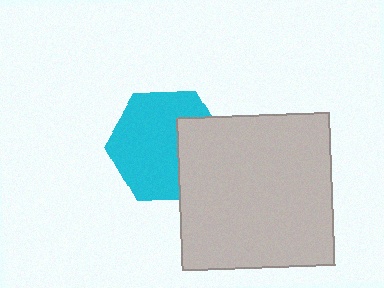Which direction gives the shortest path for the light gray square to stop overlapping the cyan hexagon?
Moving right gives the shortest separation.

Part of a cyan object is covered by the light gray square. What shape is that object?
It is a hexagon.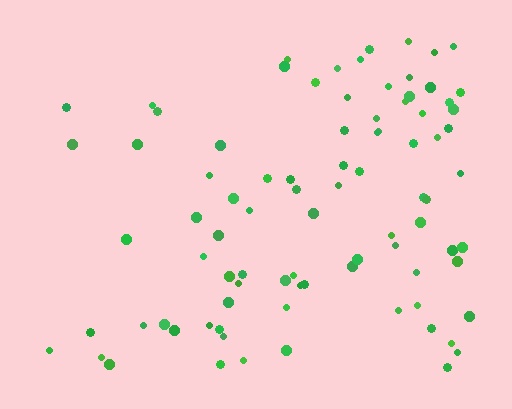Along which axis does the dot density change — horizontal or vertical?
Horizontal.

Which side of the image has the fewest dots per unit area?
The left.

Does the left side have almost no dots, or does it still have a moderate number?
Still a moderate number, just noticeably fewer than the right.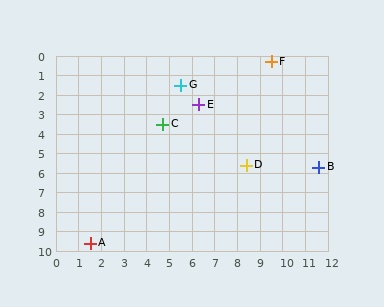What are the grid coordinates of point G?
Point G is at approximately (5.5, 1.5).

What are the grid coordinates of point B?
Point B is at approximately (11.6, 5.7).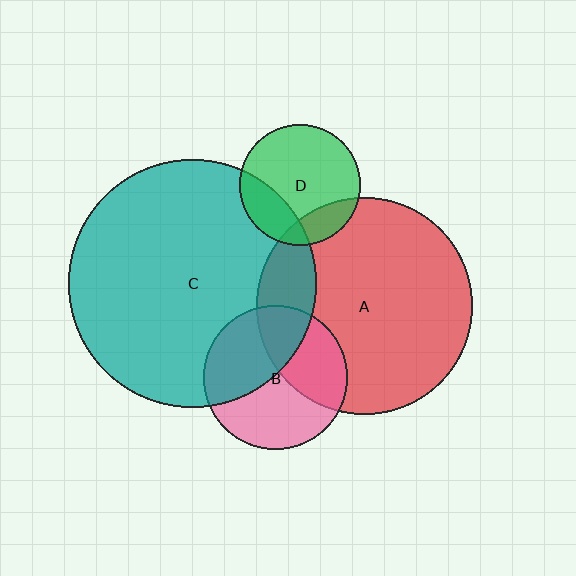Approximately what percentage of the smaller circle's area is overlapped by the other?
Approximately 40%.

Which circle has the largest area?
Circle C (teal).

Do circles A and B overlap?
Yes.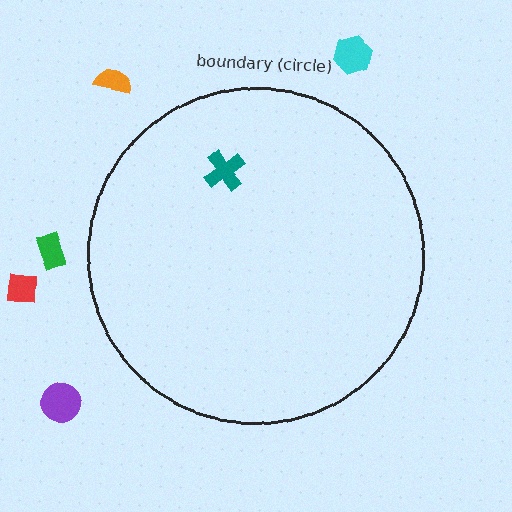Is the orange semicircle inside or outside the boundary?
Outside.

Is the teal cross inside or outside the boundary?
Inside.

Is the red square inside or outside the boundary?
Outside.